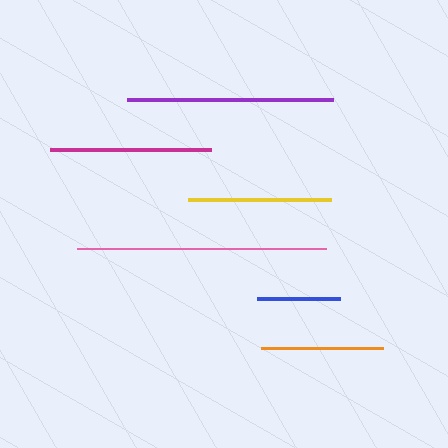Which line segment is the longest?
The pink line is the longest at approximately 249 pixels.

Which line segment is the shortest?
The blue line is the shortest at approximately 83 pixels.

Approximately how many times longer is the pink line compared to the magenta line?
The pink line is approximately 1.5 times the length of the magenta line.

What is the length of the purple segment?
The purple segment is approximately 206 pixels long.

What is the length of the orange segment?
The orange segment is approximately 122 pixels long.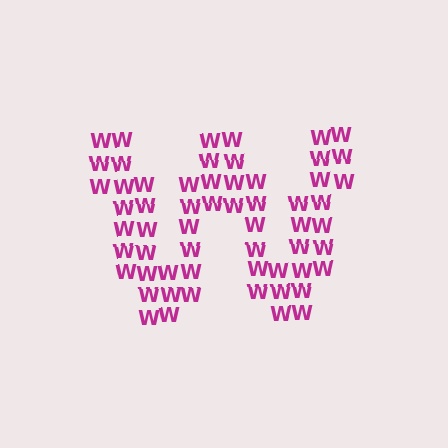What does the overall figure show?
The overall figure shows the letter W.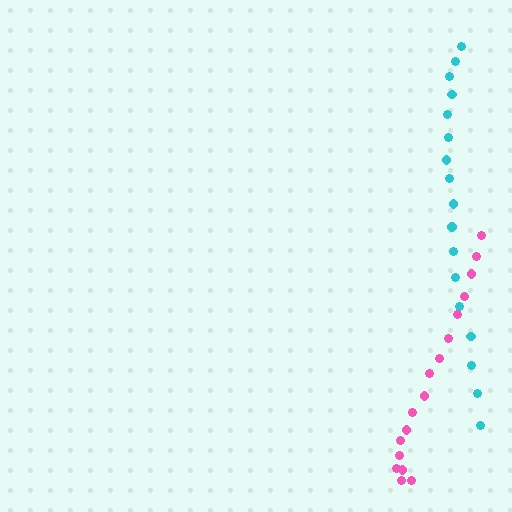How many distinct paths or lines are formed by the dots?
There are 2 distinct paths.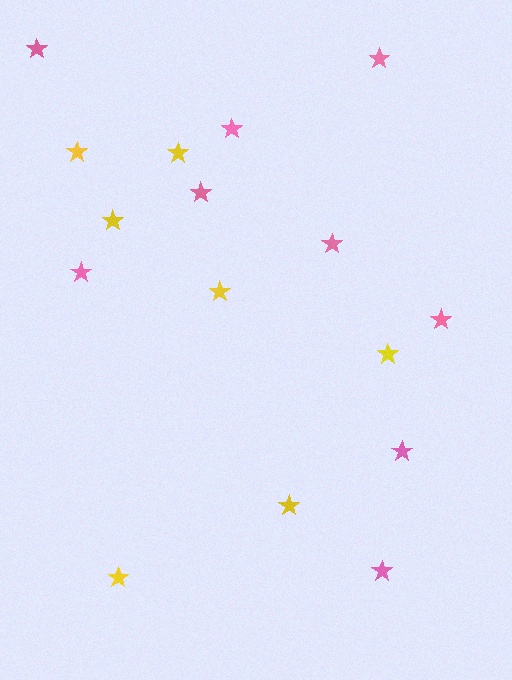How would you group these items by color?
There are 2 groups: one group of yellow stars (7) and one group of pink stars (9).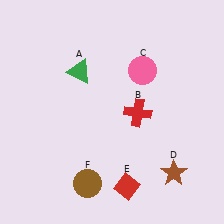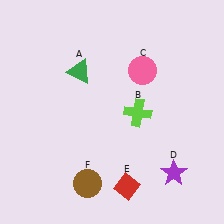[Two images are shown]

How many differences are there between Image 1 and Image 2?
There are 2 differences between the two images.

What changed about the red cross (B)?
In Image 1, B is red. In Image 2, it changed to lime.